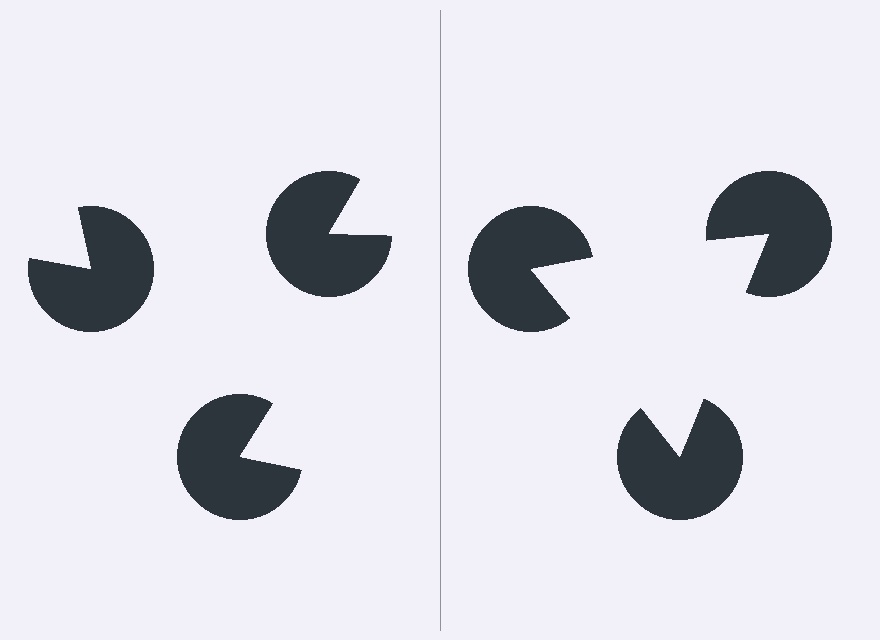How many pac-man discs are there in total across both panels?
6 — 3 on each side.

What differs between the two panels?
The pac-man discs are positioned identically on both sides; only the wedge orientations differ. On the right they align to a triangle; on the left they are misaligned.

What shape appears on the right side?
An illusory triangle.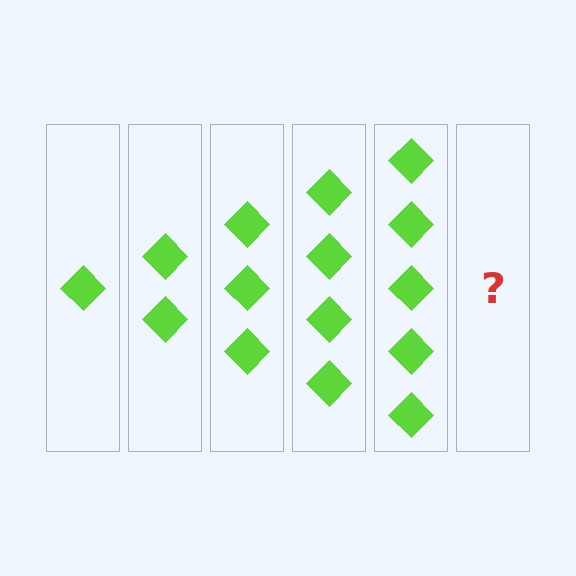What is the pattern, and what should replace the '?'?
The pattern is that each step adds one more diamond. The '?' should be 6 diamonds.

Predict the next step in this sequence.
The next step is 6 diamonds.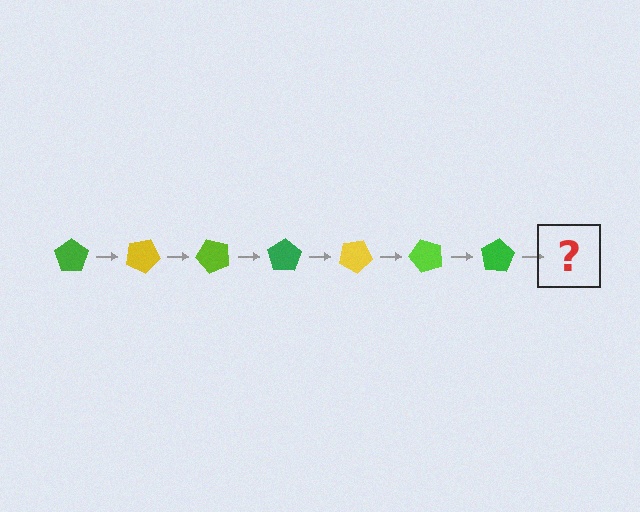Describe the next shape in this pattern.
It should be a yellow pentagon, rotated 175 degrees from the start.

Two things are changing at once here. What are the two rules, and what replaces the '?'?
The two rules are that it rotates 25 degrees each step and the color cycles through green, yellow, and lime. The '?' should be a yellow pentagon, rotated 175 degrees from the start.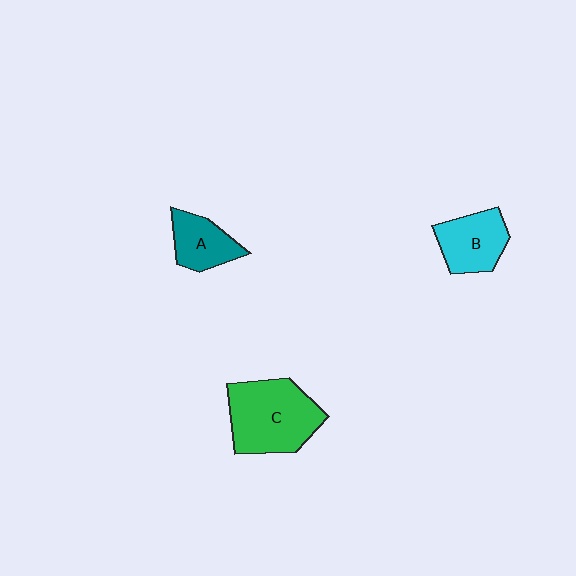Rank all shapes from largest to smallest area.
From largest to smallest: C (green), B (cyan), A (teal).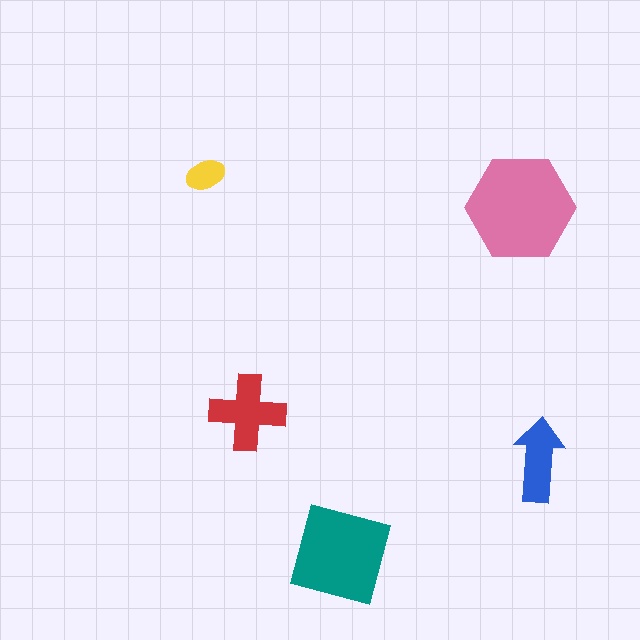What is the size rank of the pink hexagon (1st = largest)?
1st.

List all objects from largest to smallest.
The pink hexagon, the teal diamond, the red cross, the blue arrow, the yellow ellipse.